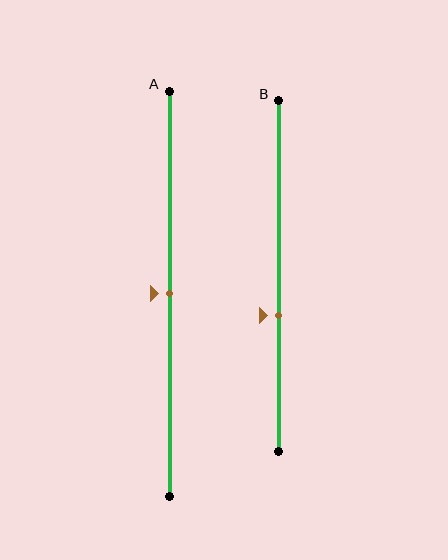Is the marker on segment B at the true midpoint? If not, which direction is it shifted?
No, the marker on segment B is shifted downward by about 11% of the segment length.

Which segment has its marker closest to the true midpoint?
Segment A has its marker closest to the true midpoint.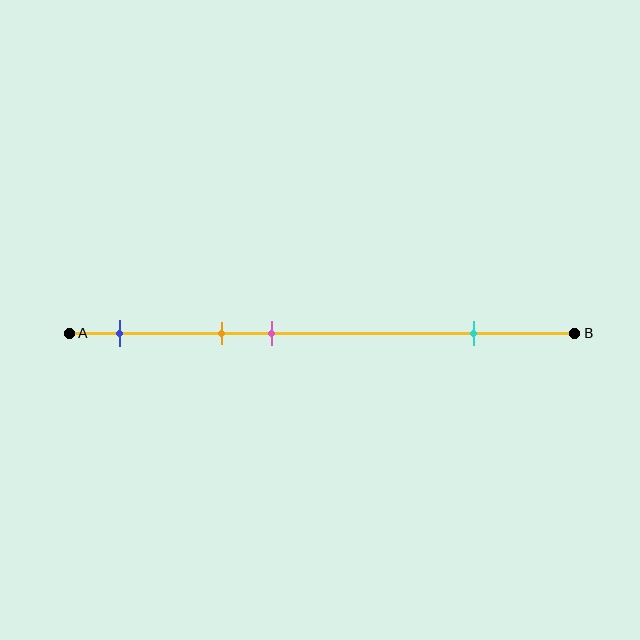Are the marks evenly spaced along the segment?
No, the marks are not evenly spaced.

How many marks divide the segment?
There are 4 marks dividing the segment.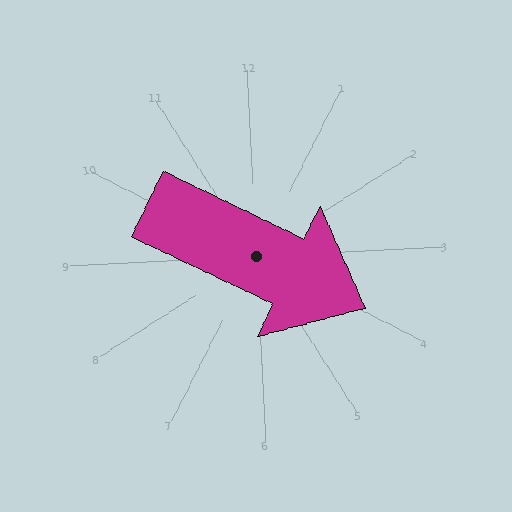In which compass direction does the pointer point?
Southeast.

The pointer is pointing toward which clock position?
Roughly 4 o'clock.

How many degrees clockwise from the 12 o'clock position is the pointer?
Approximately 118 degrees.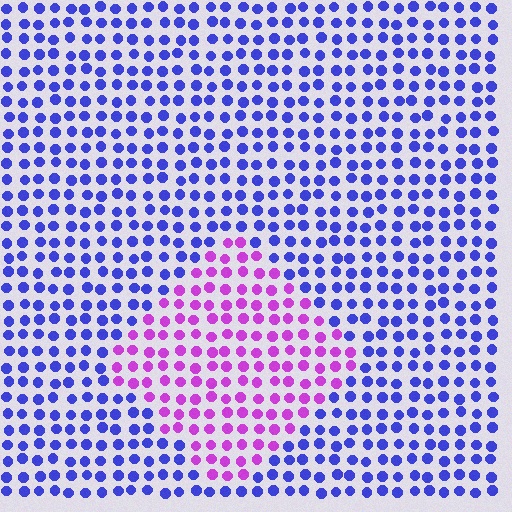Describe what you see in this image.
The image is filled with small blue elements in a uniform arrangement. A diamond-shaped region is visible where the elements are tinted to a slightly different hue, forming a subtle color boundary.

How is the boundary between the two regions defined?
The boundary is defined purely by a slight shift in hue (about 57 degrees). Spacing, size, and orientation are identical on both sides.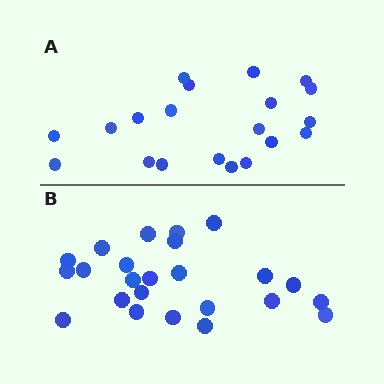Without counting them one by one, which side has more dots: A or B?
Region B (the bottom region) has more dots.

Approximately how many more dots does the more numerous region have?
Region B has about 4 more dots than region A.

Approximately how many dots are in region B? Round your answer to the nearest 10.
About 20 dots. (The exact count is 24, which rounds to 20.)